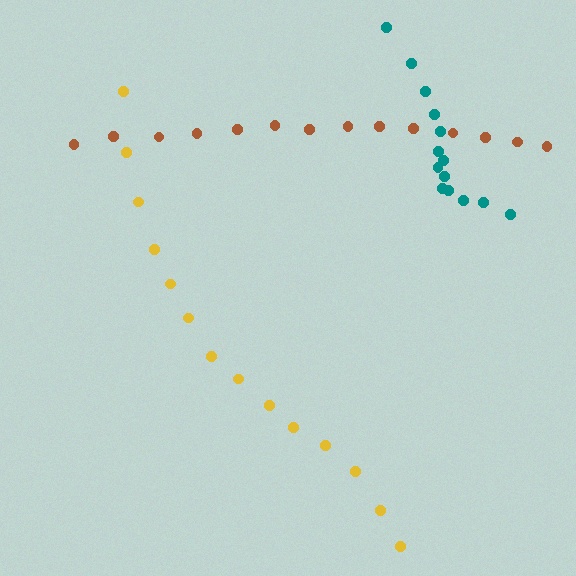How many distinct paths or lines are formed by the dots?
There are 3 distinct paths.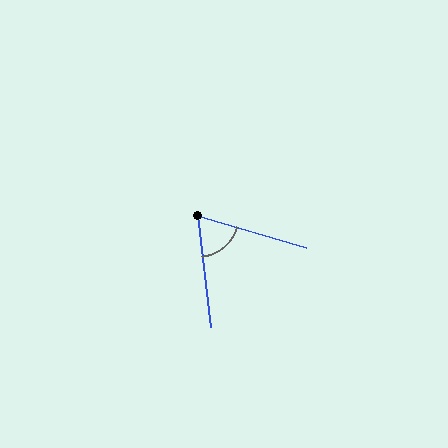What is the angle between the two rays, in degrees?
Approximately 67 degrees.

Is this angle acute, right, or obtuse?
It is acute.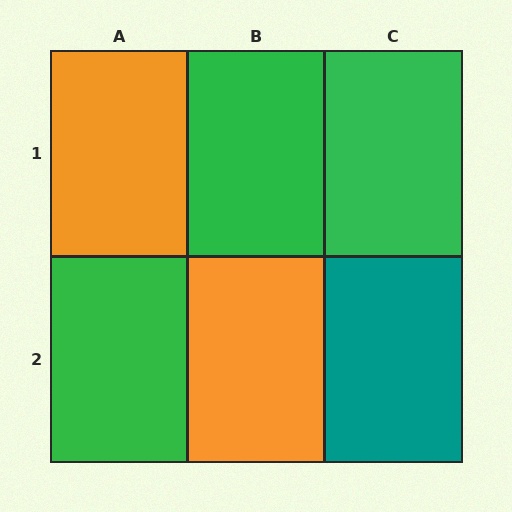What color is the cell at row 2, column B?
Orange.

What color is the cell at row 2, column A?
Green.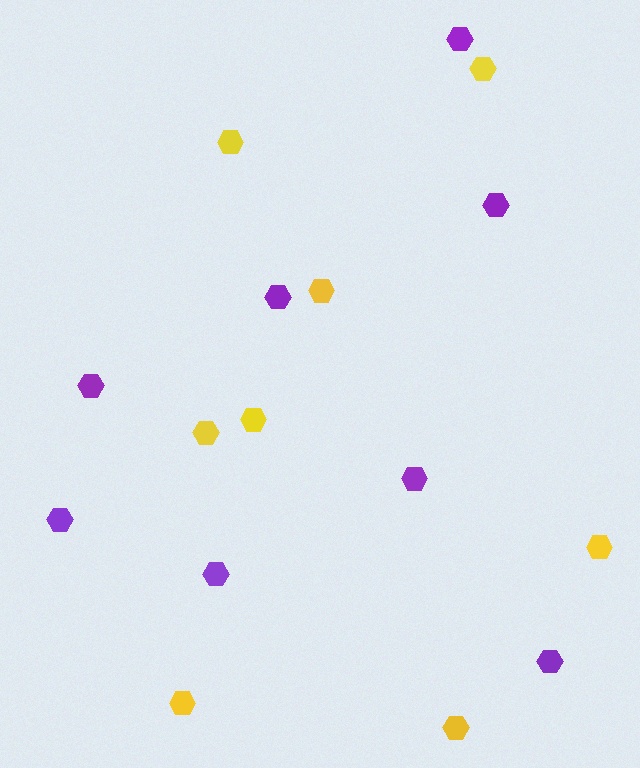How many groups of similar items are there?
There are 2 groups: one group of purple hexagons (8) and one group of yellow hexagons (8).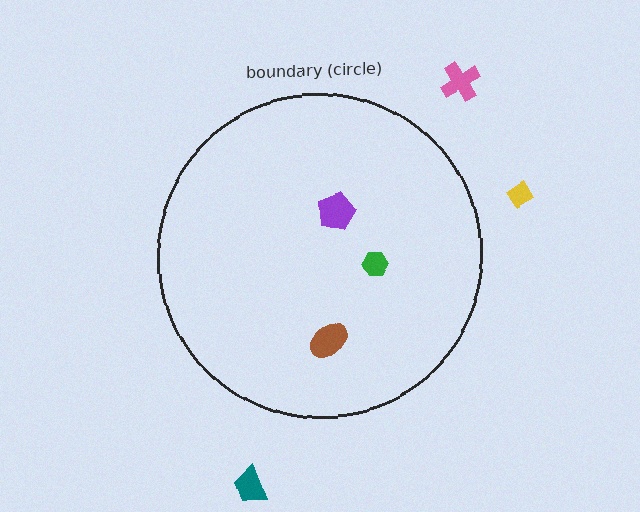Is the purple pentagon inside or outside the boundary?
Inside.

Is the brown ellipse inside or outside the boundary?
Inside.